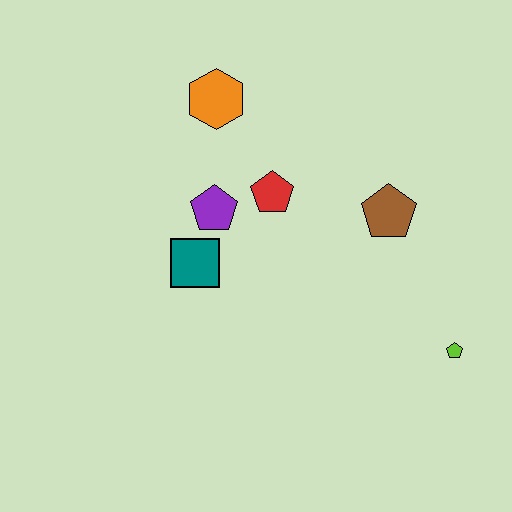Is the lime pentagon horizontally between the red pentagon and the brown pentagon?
No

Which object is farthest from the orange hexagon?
The lime pentagon is farthest from the orange hexagon.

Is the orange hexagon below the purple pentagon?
No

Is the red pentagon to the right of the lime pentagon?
No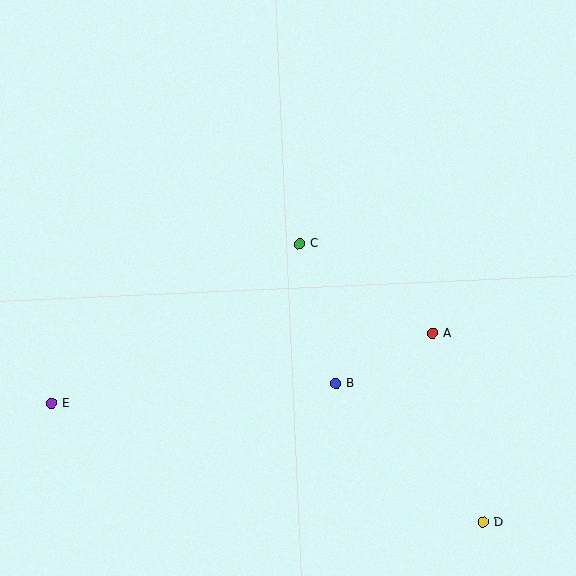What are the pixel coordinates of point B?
Point B is at (336, 384).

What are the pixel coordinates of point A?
Point A is at (433, 333).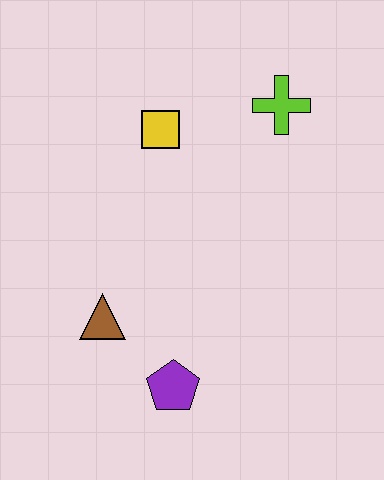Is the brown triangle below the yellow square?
Yes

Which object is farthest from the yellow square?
The purple pentagon is farthest from the yellow square.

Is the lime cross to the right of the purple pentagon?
Yes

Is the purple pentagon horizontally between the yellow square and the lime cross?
Yes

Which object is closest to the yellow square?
The lime cross is closest to the yellow square.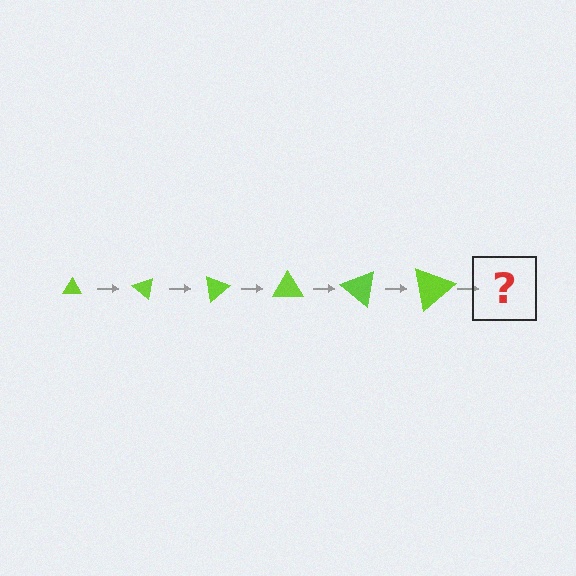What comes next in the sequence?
The next element should be a triangle, larger than the previous one and rotated 240 degrees from the start.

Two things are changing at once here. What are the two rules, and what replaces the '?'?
The two rules are that the triangle grows larger each step and it rotates 40 degrees each step. The '?' should be a triangle, larger than the previous one and rotated 240 degrees from the start.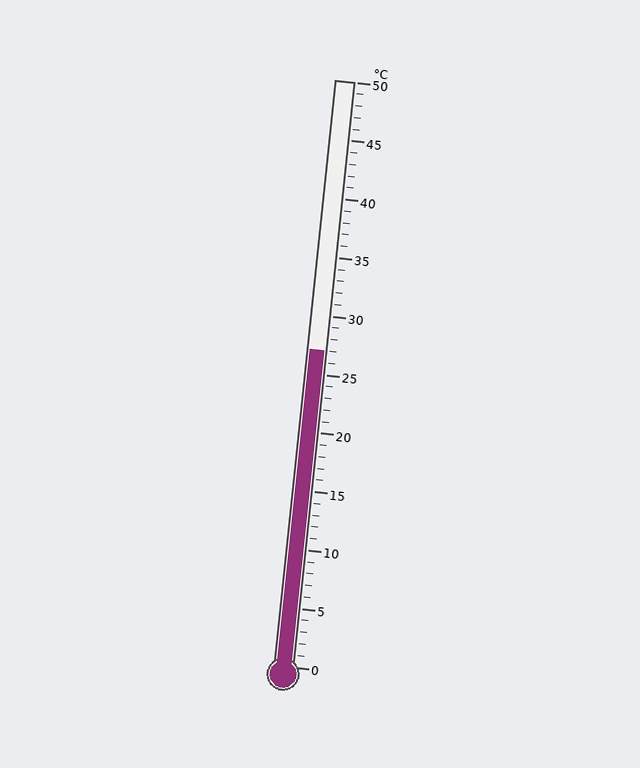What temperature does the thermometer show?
The thermometer shows approximately 27°C.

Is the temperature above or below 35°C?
The temperature is below 35°C.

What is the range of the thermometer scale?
The thermometer scale ranges from 0°C to 50°C.